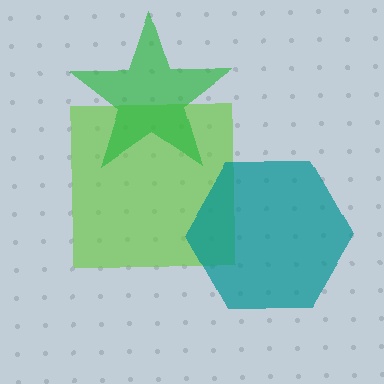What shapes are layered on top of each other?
The layered shapes are: a lime square, a teal hexagon, a green star.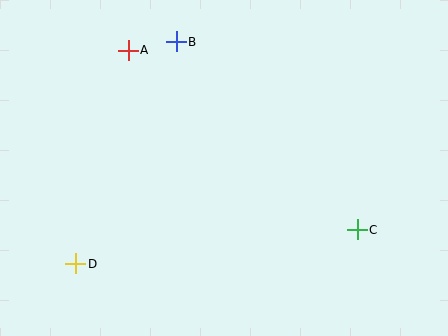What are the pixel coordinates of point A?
Point A is at (128, 50).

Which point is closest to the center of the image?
Point B at (176, 42) is closest to the center.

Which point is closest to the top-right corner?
Point C is closest to the top-right corner.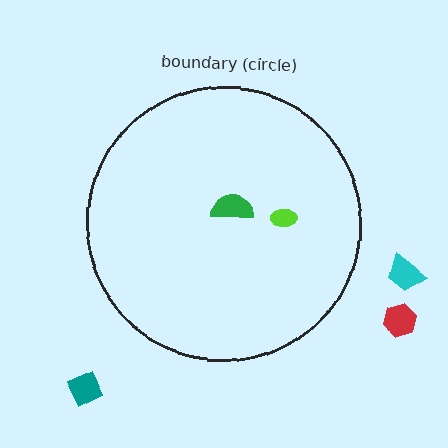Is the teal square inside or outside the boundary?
Outside.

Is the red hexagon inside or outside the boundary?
Outside.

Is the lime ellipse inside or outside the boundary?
Inside.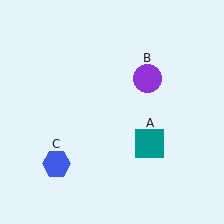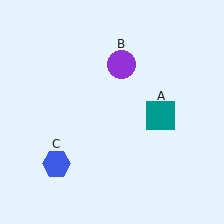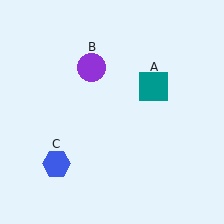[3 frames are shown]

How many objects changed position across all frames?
2 objects changed position: teal square (object A), purple circle (object B).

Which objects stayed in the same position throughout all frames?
Blue hexagon (object C) remained stationary.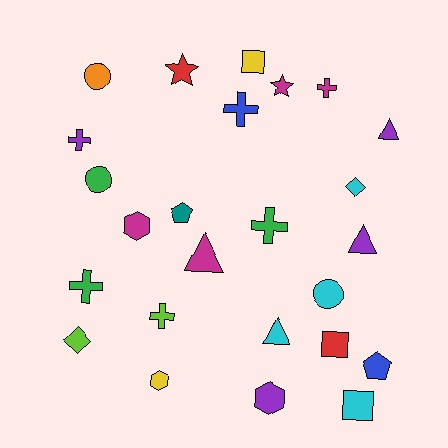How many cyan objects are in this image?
There are 4 cyan objects.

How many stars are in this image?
There are 2 stars.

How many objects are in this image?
There are 25 objects.